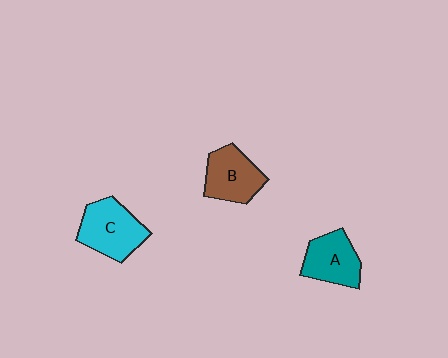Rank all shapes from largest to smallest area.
From largest to smallest: C (cyan), B (brown), A (teal).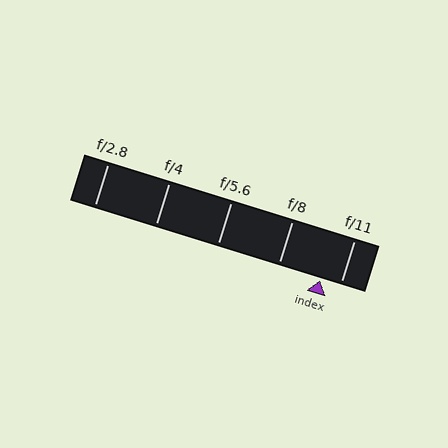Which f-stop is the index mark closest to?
The index mark is closest to f/11.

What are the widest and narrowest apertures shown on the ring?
The widest aperture shown is f/2.8 and the narrowest is f/11.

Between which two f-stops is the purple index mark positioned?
The index mark is between f/8 and f/11.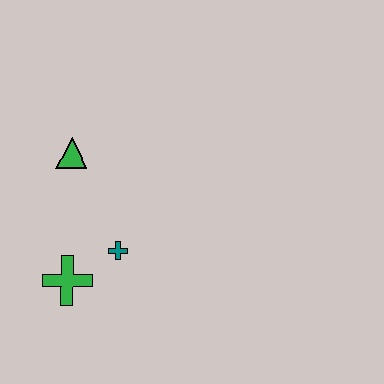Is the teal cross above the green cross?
Yes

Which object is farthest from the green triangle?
The green cross is farthest from the green triangle.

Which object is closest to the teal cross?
The green cross is closest to the teal cross.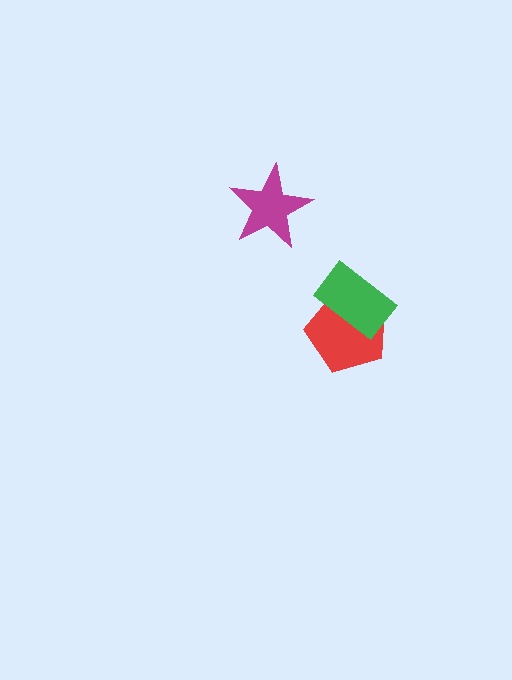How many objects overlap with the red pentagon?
1 object overlaps with the red pentagon.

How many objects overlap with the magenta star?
0 objects overlap with the magenta star.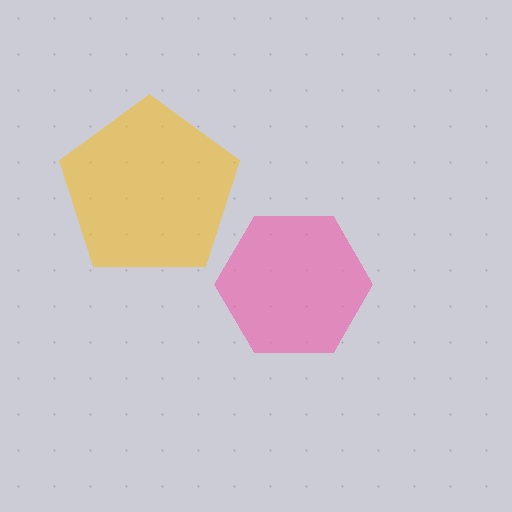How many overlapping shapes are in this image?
There are 2 overlapping shapes in the image.